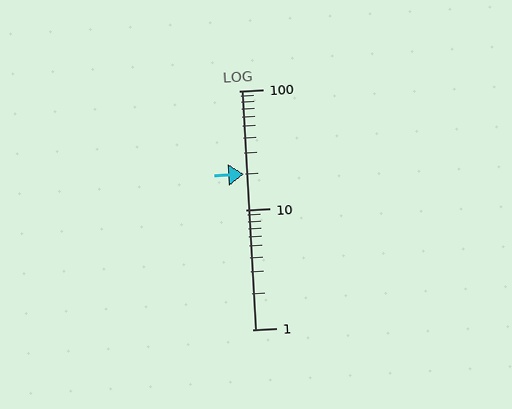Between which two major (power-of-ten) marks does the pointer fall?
The pointer is between 10 and 100.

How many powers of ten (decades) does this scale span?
The scale spans 2 decades, from 1 to 100.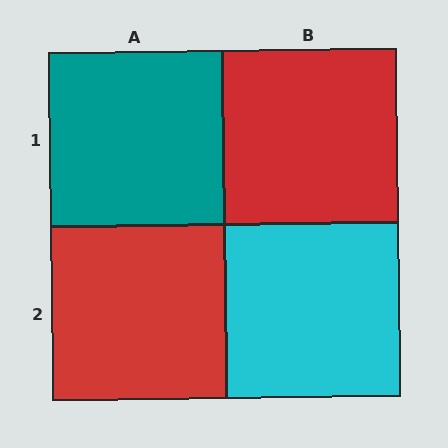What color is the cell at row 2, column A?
Red.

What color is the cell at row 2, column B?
Cyan.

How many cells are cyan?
1 cell is cyan.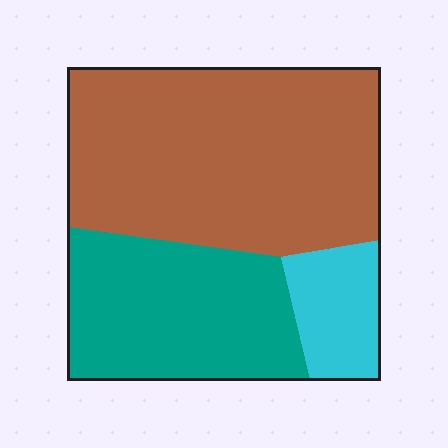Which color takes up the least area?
Cyan, at roughly 10%.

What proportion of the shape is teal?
Teal covers around 30% of the shape.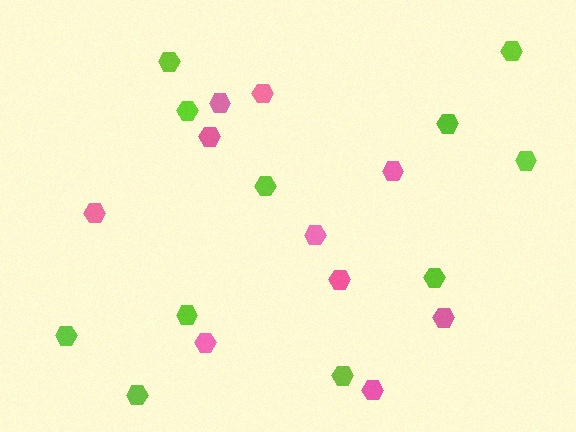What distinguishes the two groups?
There are 2 groups: one group of pink hexagons (10) and one group of lime hexagons (11).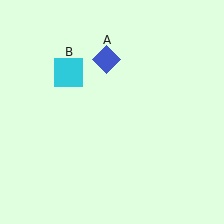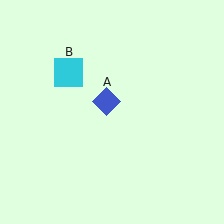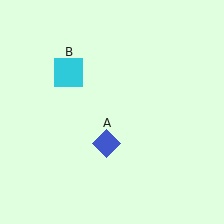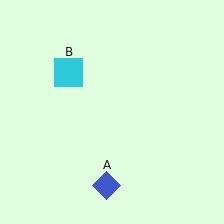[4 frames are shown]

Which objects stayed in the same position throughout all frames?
Cyan square (object B) remained stationary.